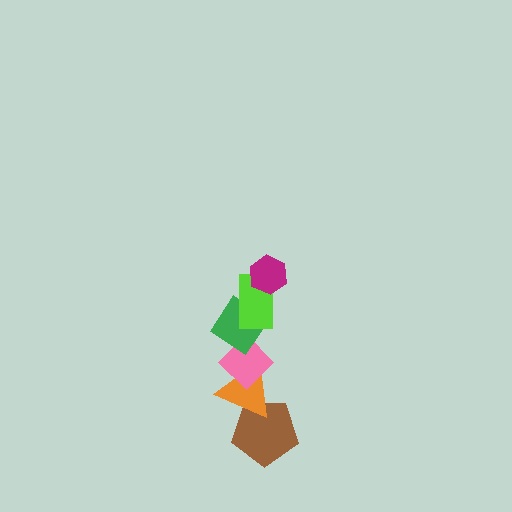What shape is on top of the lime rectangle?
The magenta hexagon is on top of the lime rectangle.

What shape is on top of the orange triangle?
The pink diamond is on top of the orange triangle.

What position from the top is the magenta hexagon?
The magenta hexagon is 1st from the top.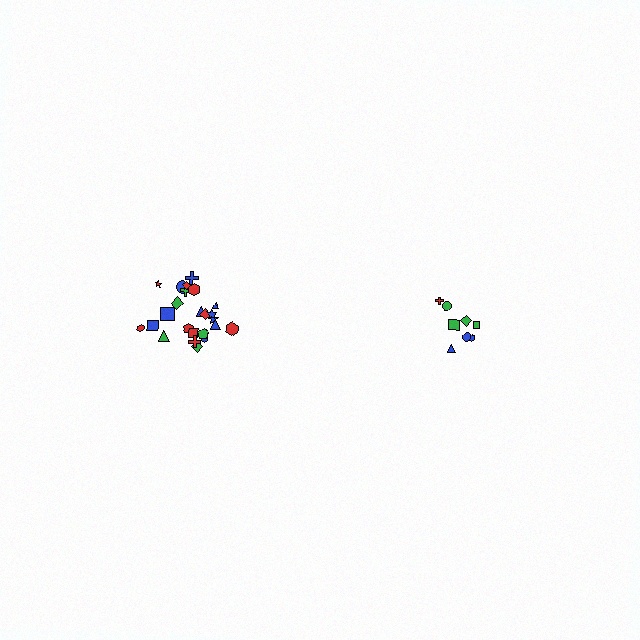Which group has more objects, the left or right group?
The left group.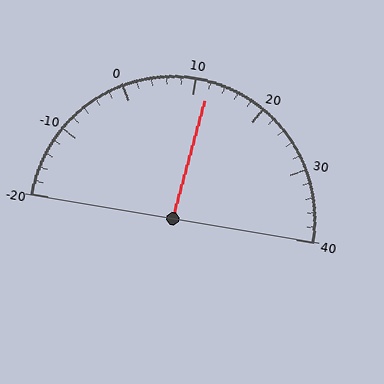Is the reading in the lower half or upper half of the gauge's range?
The reading is in the upper half of the range (-20 to 40).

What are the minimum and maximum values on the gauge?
The gauge ranges from -20 to 40.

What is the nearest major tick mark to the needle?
The nearest major tick mark is 10.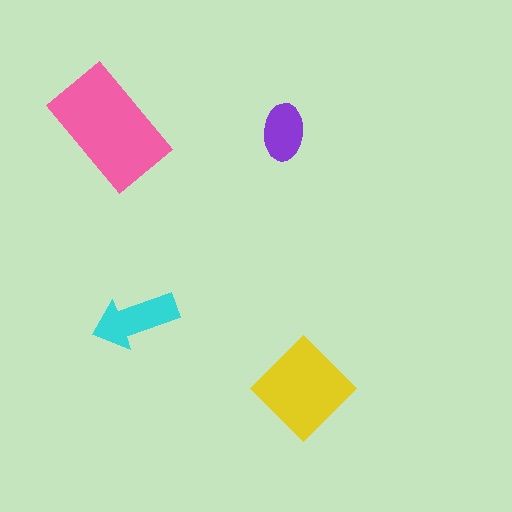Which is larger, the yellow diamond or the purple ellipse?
The yellow diamond.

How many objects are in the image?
There are 4 objects in the image.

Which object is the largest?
The pink rectangle.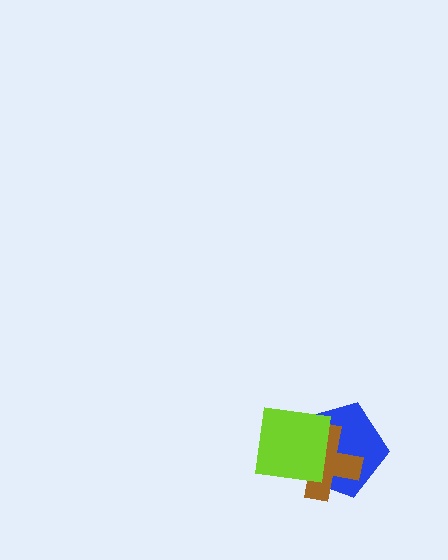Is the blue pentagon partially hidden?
Yes, it is partially covered by another shape.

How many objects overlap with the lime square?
2 objects overlap with the lime square.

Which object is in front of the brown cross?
The lime square is in front of the brown cross.